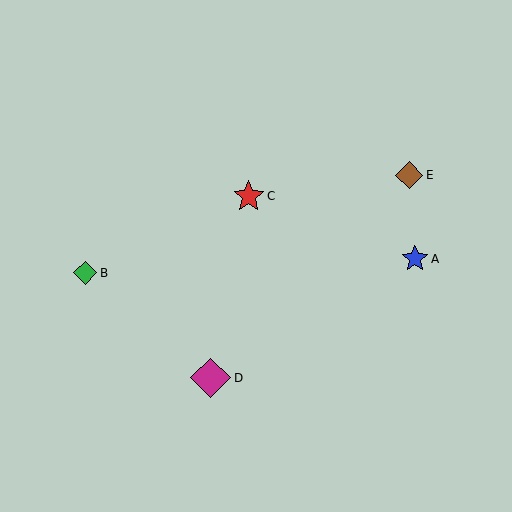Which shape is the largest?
The magenta diamond (labeled D) is the largest.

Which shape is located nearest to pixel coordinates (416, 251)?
The blue star (labeled A) at (415, 259) is nearest to that location.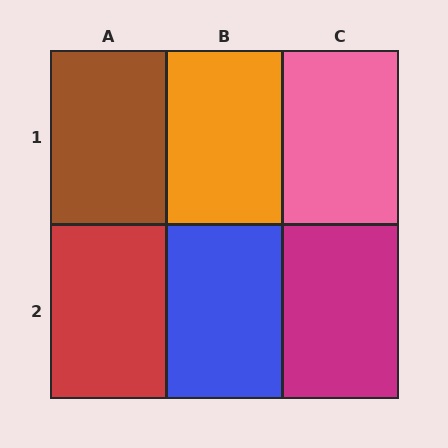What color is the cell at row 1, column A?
Brown.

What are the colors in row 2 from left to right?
Red, blue, magenta.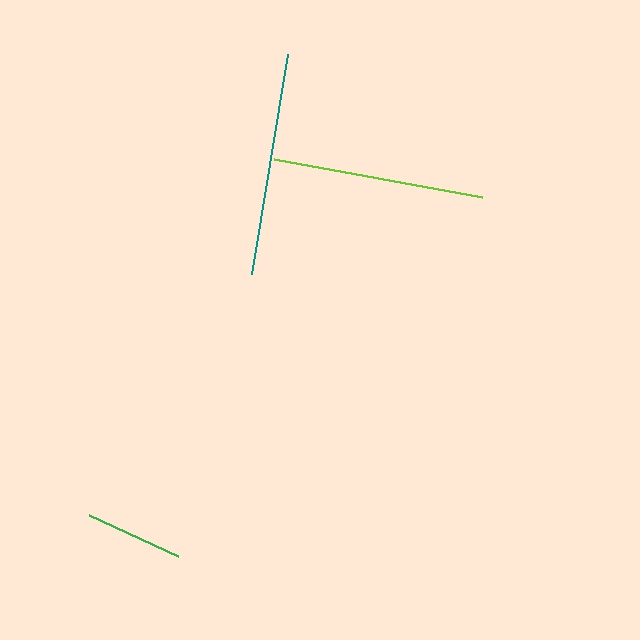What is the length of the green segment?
The green segment is approximately 98 pixels long.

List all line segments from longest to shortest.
From longest to shortest: teal, lime, green.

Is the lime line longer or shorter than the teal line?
The teal line is longer than the lime line.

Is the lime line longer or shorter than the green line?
The lime line is longer than the green line.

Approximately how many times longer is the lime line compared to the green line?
The lime line is approximately 2.2 times the length of the green line.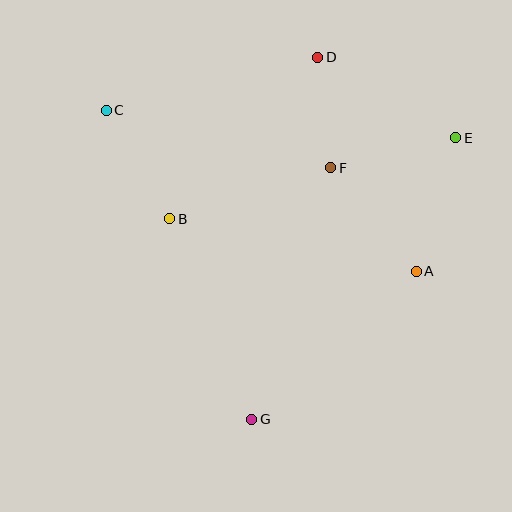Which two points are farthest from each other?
Points D and G are farthest from each other.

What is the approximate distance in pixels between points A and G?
The distance between A and G is approximately 221 pixels.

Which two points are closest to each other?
Points D and F are closest to each other.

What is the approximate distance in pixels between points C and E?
The distance between C and E is approximately 351 pixels.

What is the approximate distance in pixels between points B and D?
The distance between B and D is approximately 219 pixels.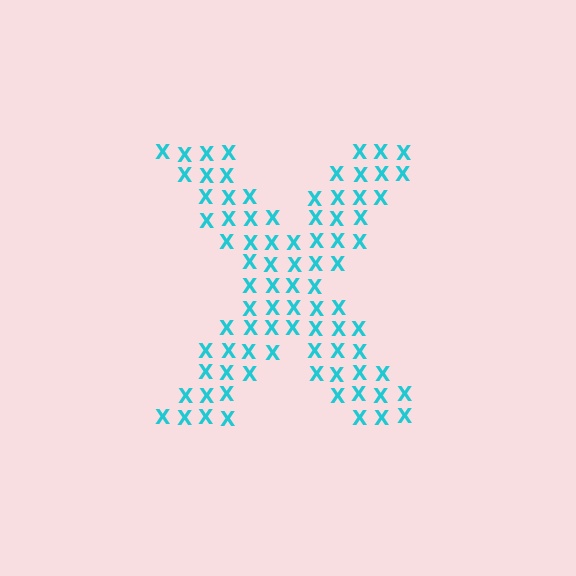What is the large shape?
The large shape is the letter X.